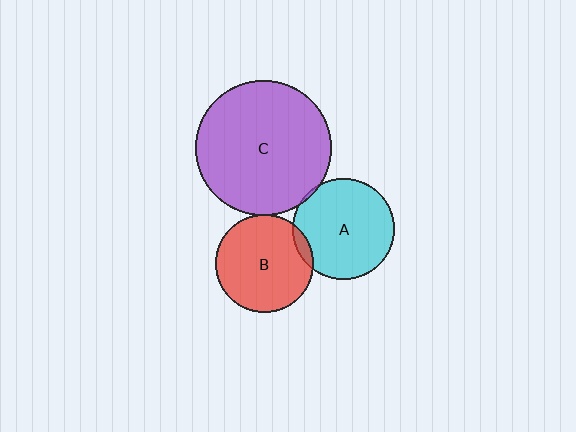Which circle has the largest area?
Circle C (purple).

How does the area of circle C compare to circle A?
Approximately 1.8 times.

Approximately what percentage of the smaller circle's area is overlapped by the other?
Approximately 5%.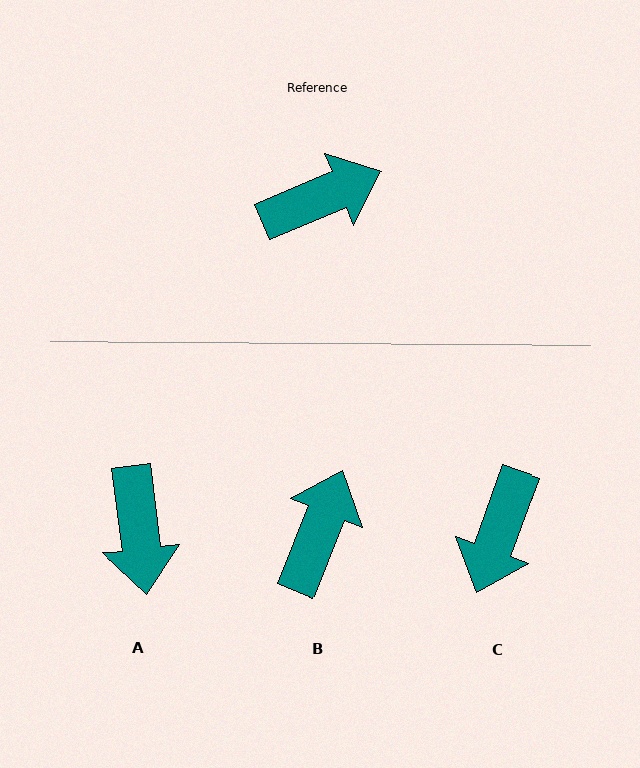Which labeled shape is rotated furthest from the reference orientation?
C, about 133 degrees away.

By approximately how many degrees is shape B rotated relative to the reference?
Approximately 45 degrees counter-clockwise.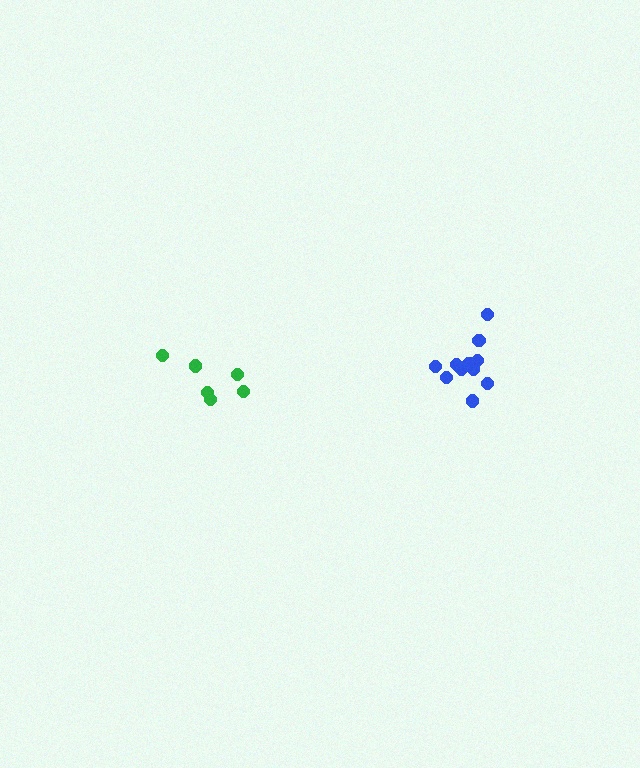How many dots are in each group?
Group 1: 7 dots, Group 2: 11 dots (18 total).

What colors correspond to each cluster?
The clusters are colored: green, blue.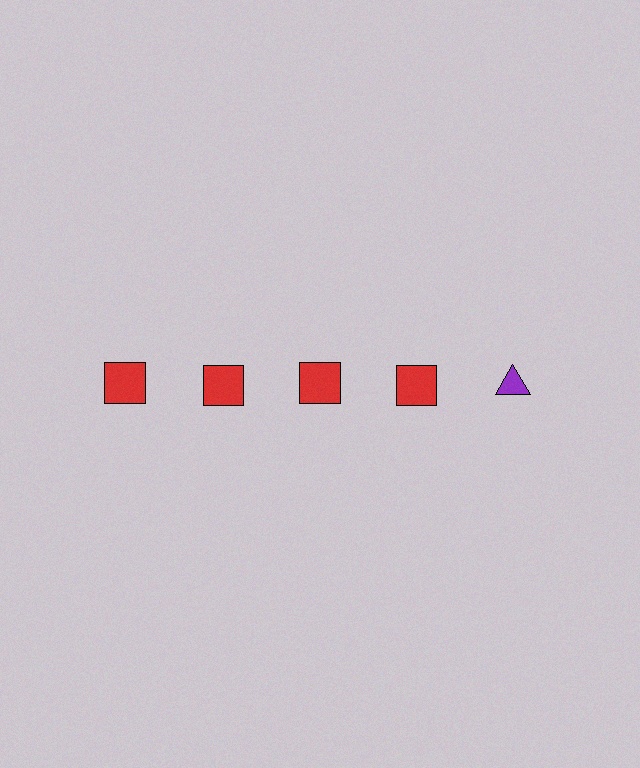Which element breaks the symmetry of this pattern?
The purple triangle in the top row, rightmost column breaks the symmetry. All other shapes are red squares.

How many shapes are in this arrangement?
There are 5 shapes arranged in a grid pattern.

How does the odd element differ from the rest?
It differs in both color (purple instead of red) and shape (triangle instead of square).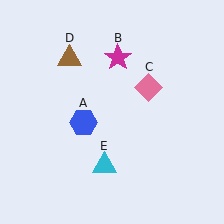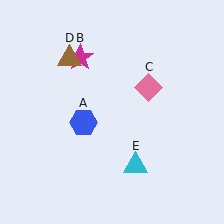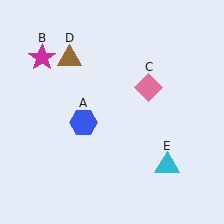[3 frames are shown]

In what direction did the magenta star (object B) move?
The magenta star (object B) moved left.